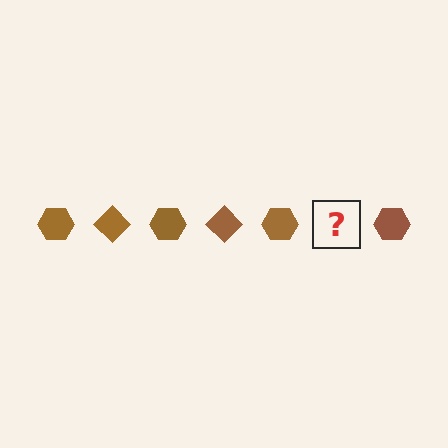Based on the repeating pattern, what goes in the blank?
The blank should be a brown diamond.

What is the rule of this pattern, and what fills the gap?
The rule is that the pattern cycles through hexagon, diamond shapes in brown. The gap should be filled with a brown diamond.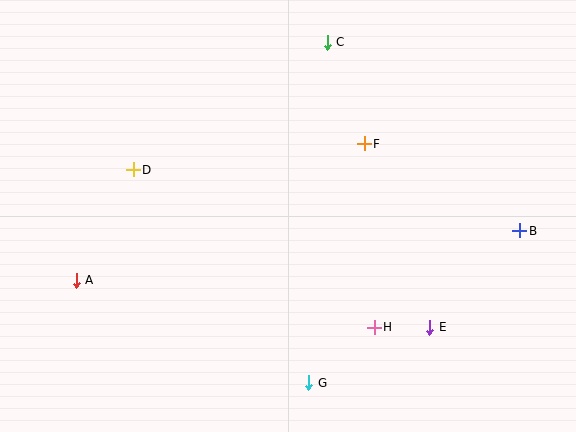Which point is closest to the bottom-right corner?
Point E is closest to the bottom-right corner.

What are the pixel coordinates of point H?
Point H is at (374, 327).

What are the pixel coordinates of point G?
Point G is at (309, 383).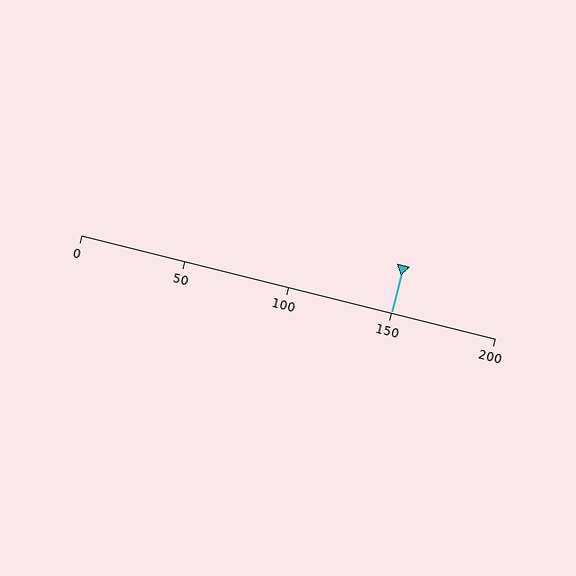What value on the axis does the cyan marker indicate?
The marker indicates approximately 150.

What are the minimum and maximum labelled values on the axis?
The axis runs from 0 to 200.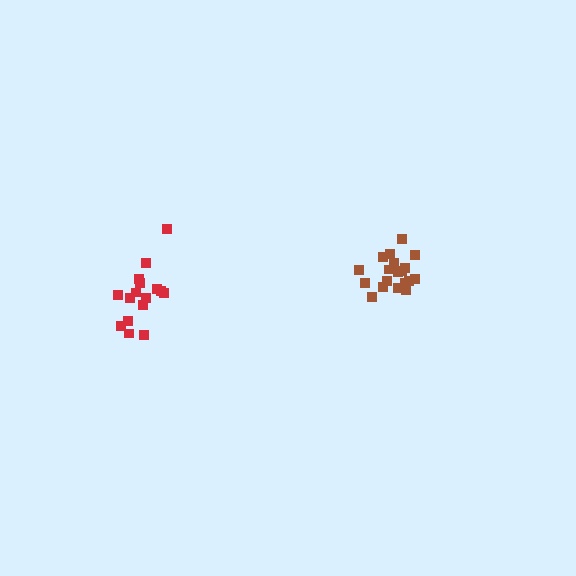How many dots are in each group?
Group 1: 16 dots, Group 2: 19 dots (35 total).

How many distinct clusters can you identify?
There are 2 distinct clusters.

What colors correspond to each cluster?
The clusters are colored: red, brown.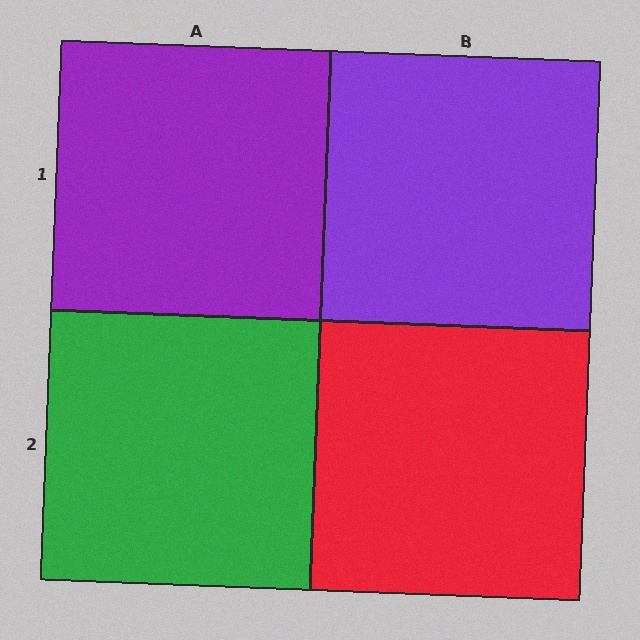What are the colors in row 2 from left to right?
Green, red.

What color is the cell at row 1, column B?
Purple.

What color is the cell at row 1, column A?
Purple.